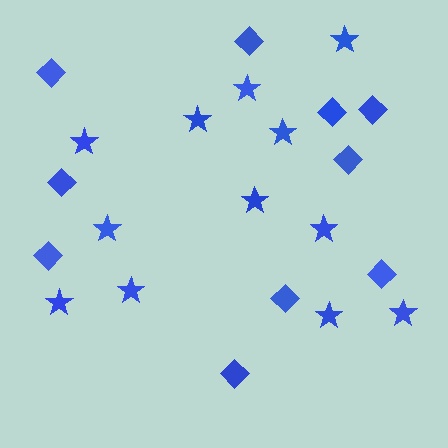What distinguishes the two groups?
There are 2 groups: one group of stars (12) and one group of diamonds (10).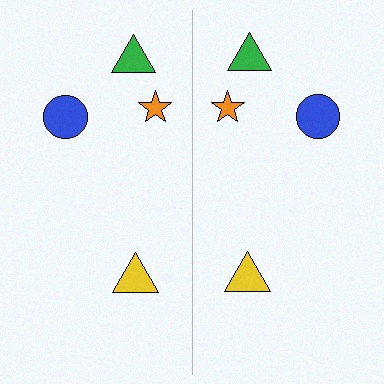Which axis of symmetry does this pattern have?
The pattern has a vertical axis of symmetry running through the center of the image.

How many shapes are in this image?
There are 8 shapes in this image.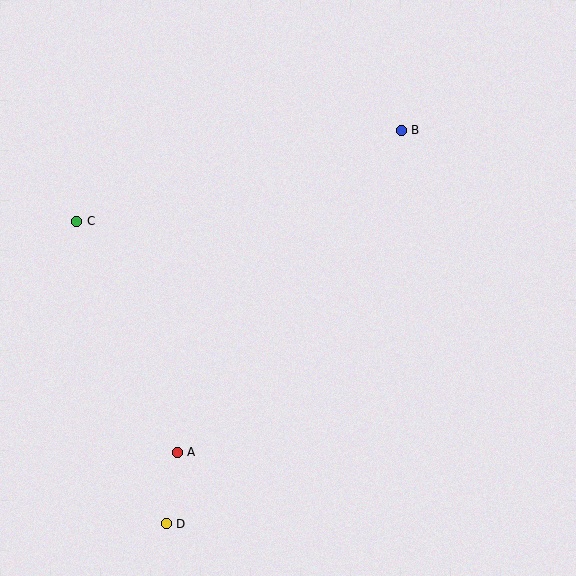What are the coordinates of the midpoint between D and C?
The midpoint between D and C is at (121, 373).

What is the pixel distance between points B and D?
The distance between B and D is 458 pixels.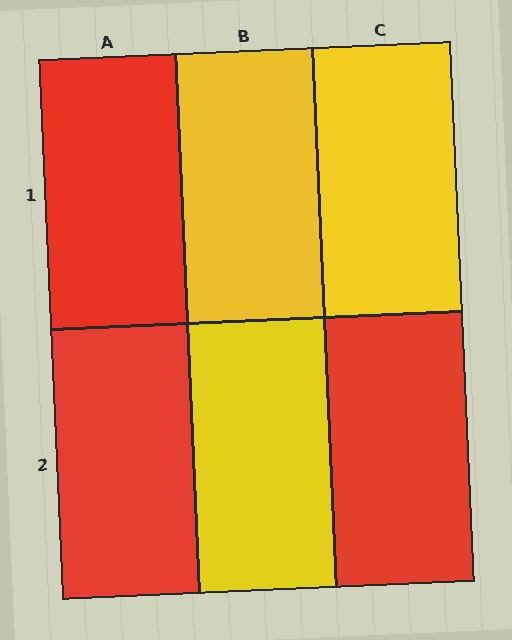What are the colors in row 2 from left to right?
Red, yellow, red.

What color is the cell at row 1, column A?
Red.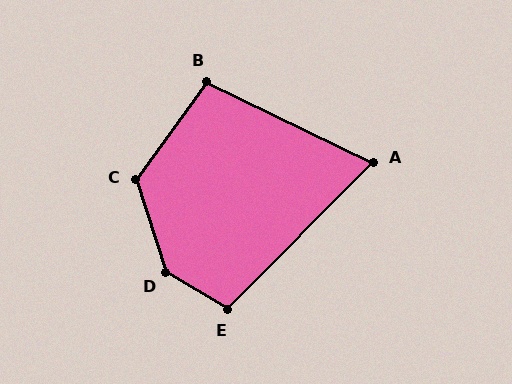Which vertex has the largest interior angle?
D, at approximately 139 degrees.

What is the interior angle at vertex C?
Approximately 126 degrees (obtuse).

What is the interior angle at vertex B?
Approximately 100 degrees (obtuse).